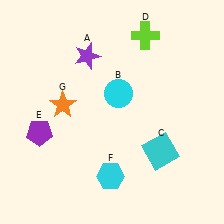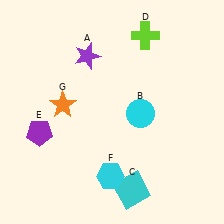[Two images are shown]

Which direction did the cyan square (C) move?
The cyan square (C) moved down.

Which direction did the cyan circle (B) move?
The cyan circle (B) moved right.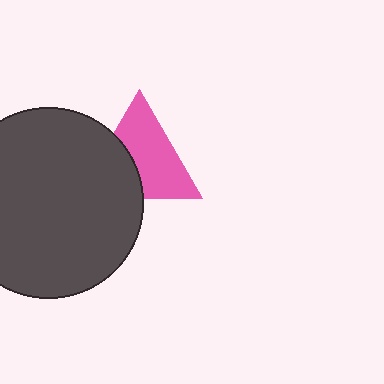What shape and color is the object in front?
The object in front is a dark gray circle.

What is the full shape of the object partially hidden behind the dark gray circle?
The partially hidden object is a pink triangle.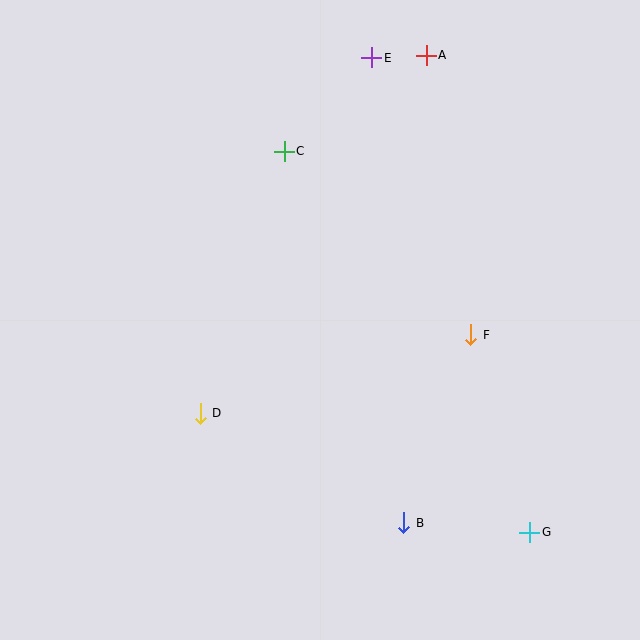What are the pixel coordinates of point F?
Point F is at (471, 335).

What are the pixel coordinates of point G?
Point G is at (530, 532).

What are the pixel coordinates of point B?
Point B is at (404, 523).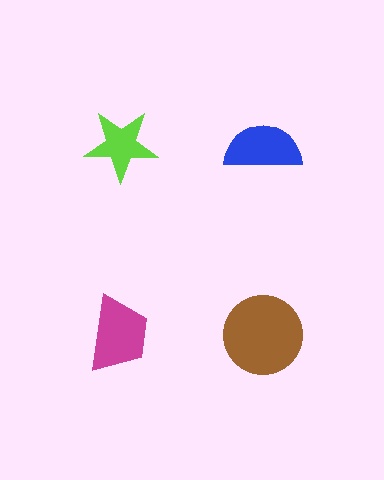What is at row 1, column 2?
A blue semicircle.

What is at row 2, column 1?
A magenta trapezoid.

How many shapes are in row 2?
2 shapes.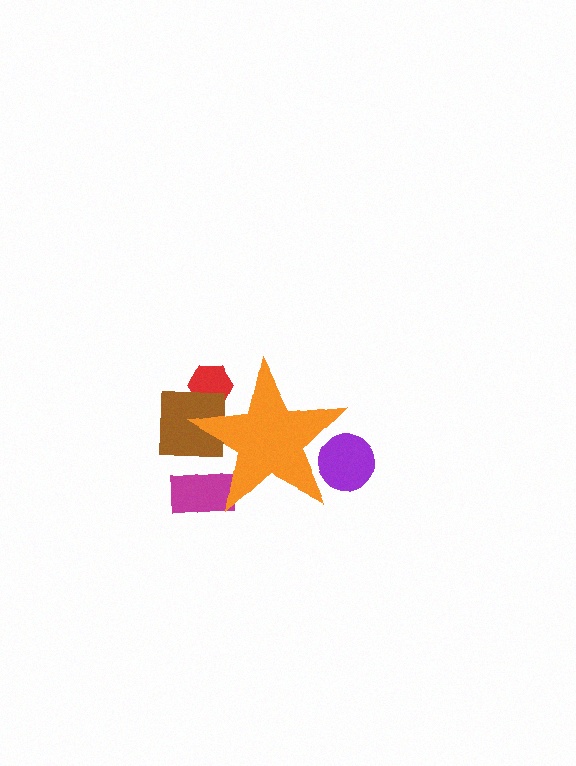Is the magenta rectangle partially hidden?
Yes, the magenta rectangle is partially hidden behind the orange star.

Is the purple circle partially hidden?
Yes, the purple circle is partially hidden behind the orange star.